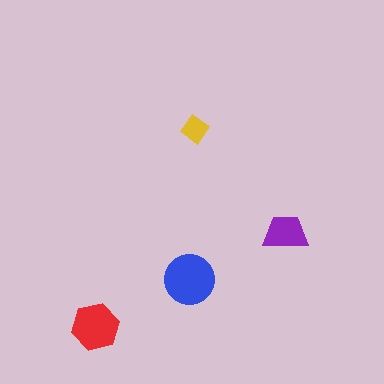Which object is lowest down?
The red hexagon is bottommost.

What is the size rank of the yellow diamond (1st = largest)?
4th.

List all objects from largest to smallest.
The blue circle, the red hexagon, the purple trapezoid, the yellow diamond.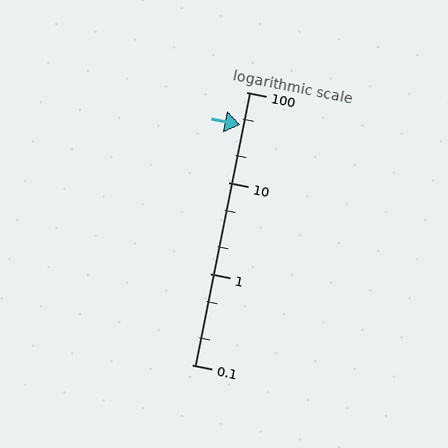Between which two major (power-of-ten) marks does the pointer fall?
The pointer is between 10 and 100.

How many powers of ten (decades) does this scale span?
The scale spans 3 decades, from 0.1 to 100.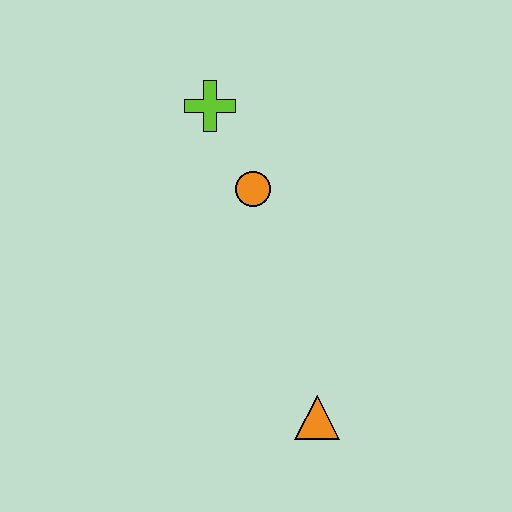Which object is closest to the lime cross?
The orange circle is closest to the lime cross.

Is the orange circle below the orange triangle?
No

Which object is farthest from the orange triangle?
The lime cross is farthest from the orange triangle.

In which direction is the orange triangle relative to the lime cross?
The orange triangle is below the lime cross.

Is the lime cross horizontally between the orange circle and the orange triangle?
No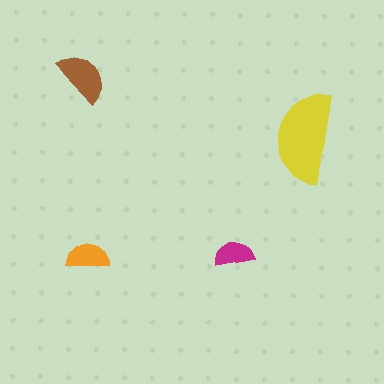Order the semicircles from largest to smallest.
the yellow one, the brown one, the orange one, the magenta one.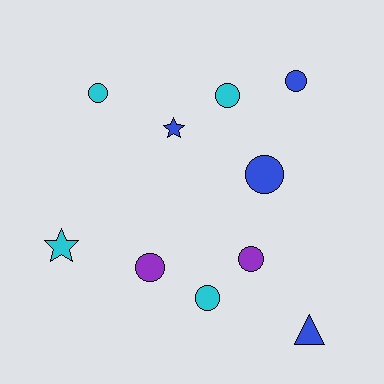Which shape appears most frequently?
Circle, with 7 objects.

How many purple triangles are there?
There are no purple triangles.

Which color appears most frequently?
Blue, with 4 objects.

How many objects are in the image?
There are 10 objects.